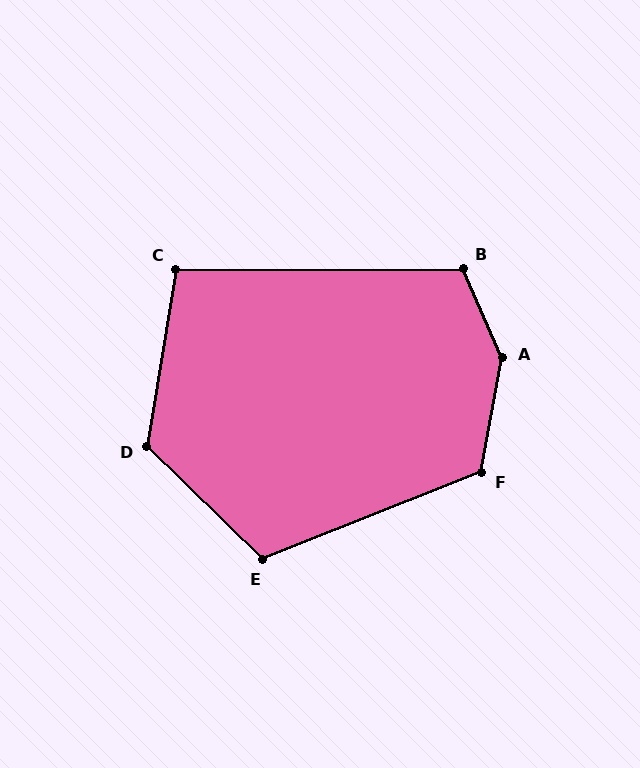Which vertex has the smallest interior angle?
C, at approximately 100 degrees.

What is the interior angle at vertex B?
Approximately 113 degrees (obtuse).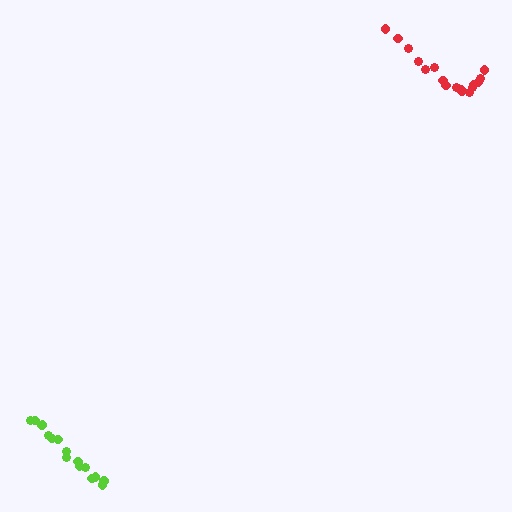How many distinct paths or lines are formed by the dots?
There are 2 distinct paths.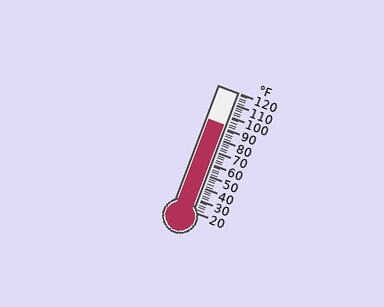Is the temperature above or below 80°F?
The temperature is above 80°F.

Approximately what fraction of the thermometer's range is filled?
The thermometer is filled to approximately 70% of its range.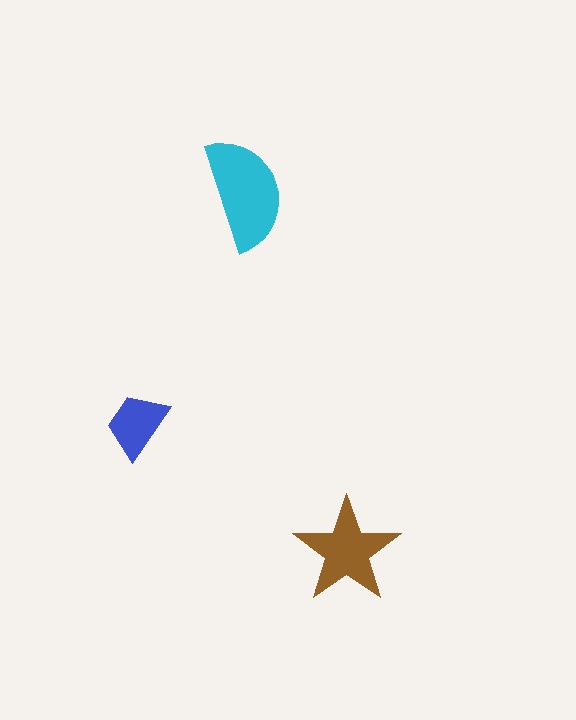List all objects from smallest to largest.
The blue trapezoid, the brown star, the cyan semicircle.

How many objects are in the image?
There are 3 objects in the image.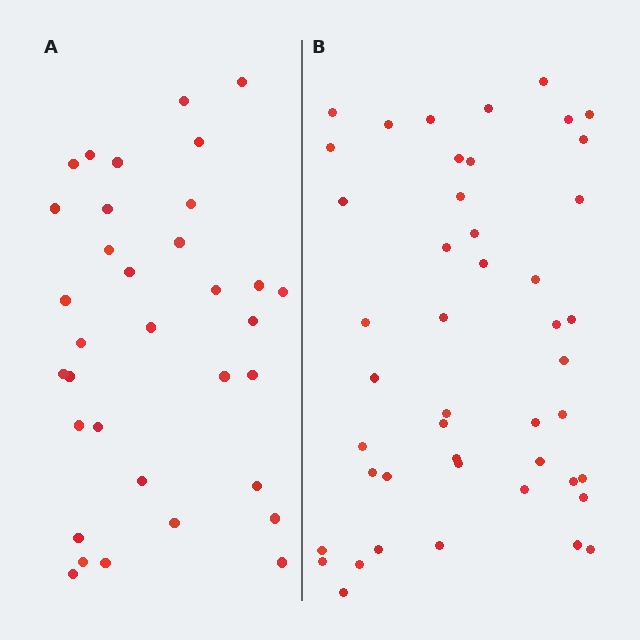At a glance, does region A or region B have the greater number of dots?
Region B (the right region) has more dots.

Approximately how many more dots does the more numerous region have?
Region B has roughly 12 or so more dots than region A.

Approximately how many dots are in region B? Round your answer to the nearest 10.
About 50 dots. (The exact count is 46, which rounds to 50.)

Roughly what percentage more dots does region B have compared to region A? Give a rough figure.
About 35% more.